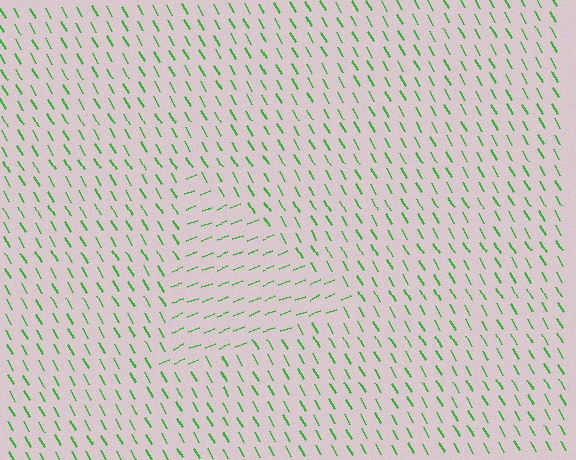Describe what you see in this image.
The image is filled with small green line segments. A triangle region in the image has lines oriented differently from the surrounding lines, creating a visible texture boundary.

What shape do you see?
I see a triangle.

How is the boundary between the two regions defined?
The boundary is defined purely by a change in line orientation (approximately 81 degrees difference). All lines are the same color and thickness.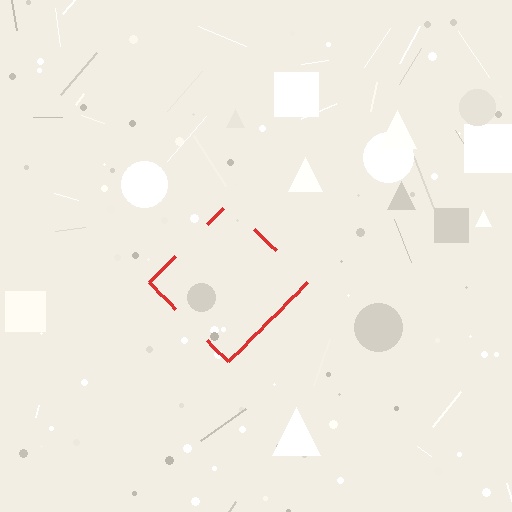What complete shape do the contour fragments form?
The contour fragments form a diamond.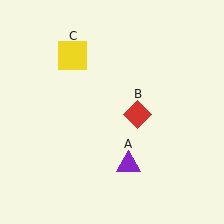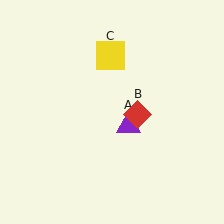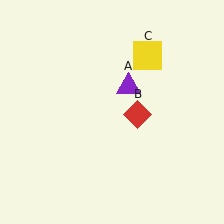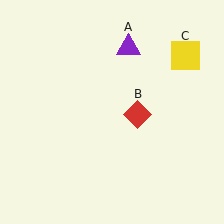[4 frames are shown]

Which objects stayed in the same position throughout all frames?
Red diamond (object B) remained stationary.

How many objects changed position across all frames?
2 objects changed position: purple triangle (object A), yellow square (object C).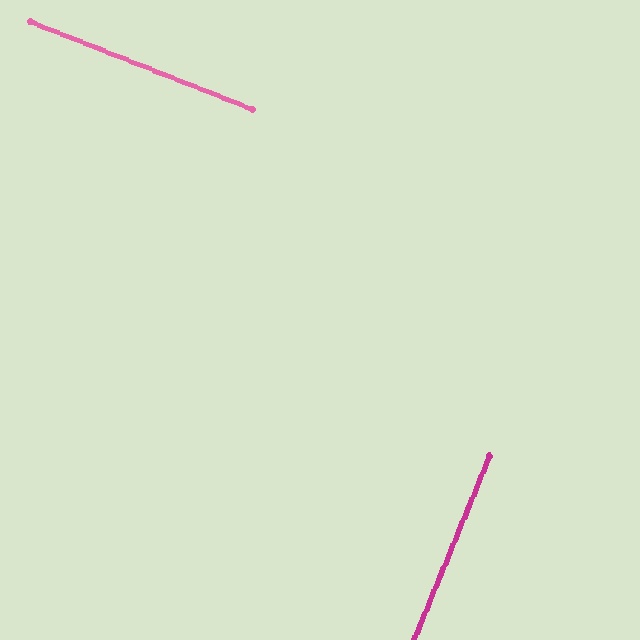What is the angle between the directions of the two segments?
Approximately 89 degrees.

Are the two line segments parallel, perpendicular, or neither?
Perpendicular — they meet at approximately 89°.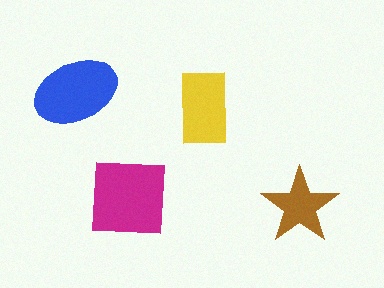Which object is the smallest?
The brown star.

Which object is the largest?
The magenta square.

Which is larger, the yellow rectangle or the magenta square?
The magenta square.